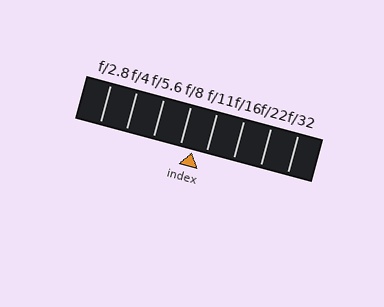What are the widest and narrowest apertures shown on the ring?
The widest aperture shown is f/2.8 and the narrowest is f/32.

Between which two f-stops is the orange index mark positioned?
The index mark is between f/8 and f/11.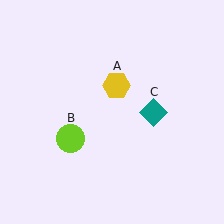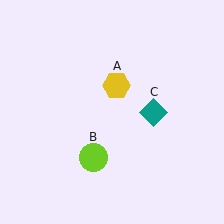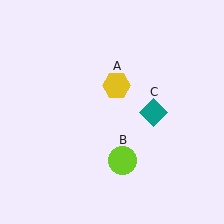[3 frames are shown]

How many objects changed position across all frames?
1 object changed position: lime circle (object B).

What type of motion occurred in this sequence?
The lime circle (object B) rotated counterclockwise around the center of the scene.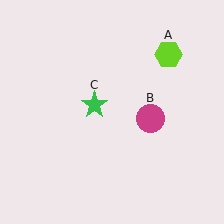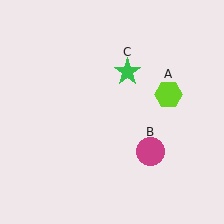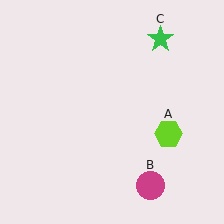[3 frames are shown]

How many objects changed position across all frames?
3 objects changed position: lime hexagon (object A), magenta circle (object B), green star (object C).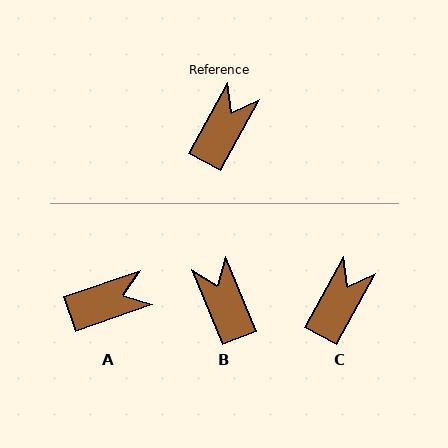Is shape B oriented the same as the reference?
No, it is off by about 50 degrees.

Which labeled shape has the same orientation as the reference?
C.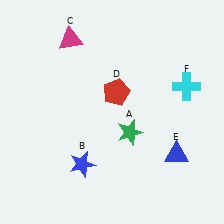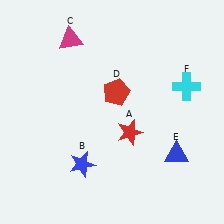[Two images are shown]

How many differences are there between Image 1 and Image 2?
There is 1 difference between the two images.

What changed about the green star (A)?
In Image 1, A is green. In Image 2, it changed to red.